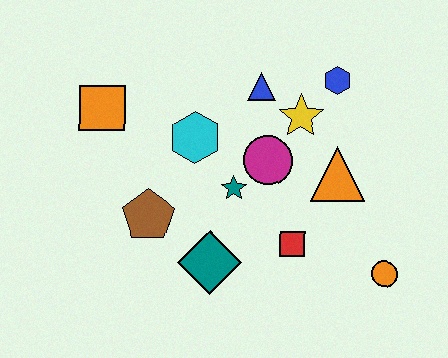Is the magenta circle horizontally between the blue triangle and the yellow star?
Yes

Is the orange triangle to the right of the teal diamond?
Yes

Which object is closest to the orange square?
The cyan hexagon is closest to the orange square.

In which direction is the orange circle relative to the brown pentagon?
The orange circle is to the right of the brown pentagon.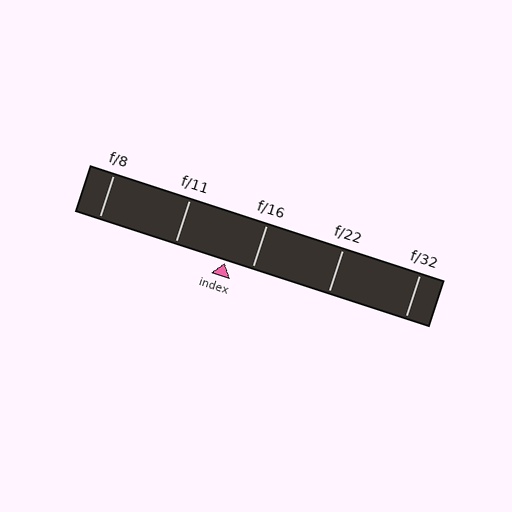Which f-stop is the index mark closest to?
The index mark is closest to f/16.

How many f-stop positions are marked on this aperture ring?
There are 5 f-stop positions marked.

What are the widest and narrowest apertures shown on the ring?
The widest aperture shown is f/8 and the narrowest is f/32.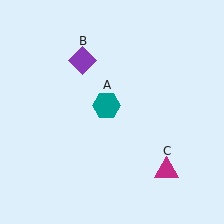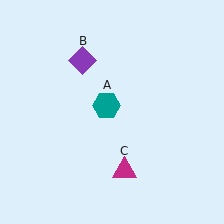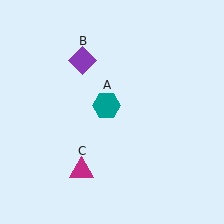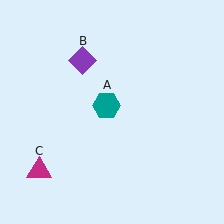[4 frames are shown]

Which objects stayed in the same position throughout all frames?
Teal hexagon (object A) and purple diamond (object B) remained stationary.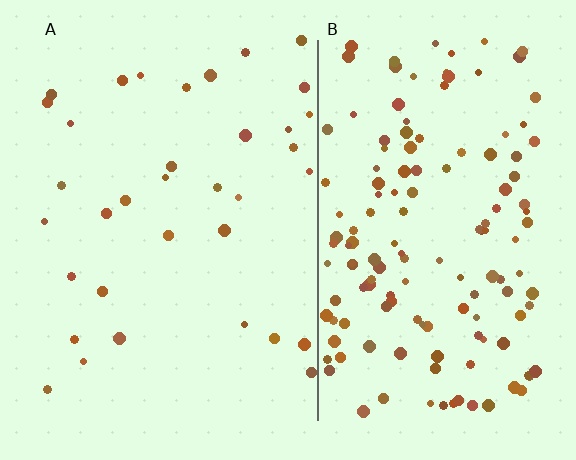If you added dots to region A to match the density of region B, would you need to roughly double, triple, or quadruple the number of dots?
Approximately quadruple.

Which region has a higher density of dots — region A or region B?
B (the right).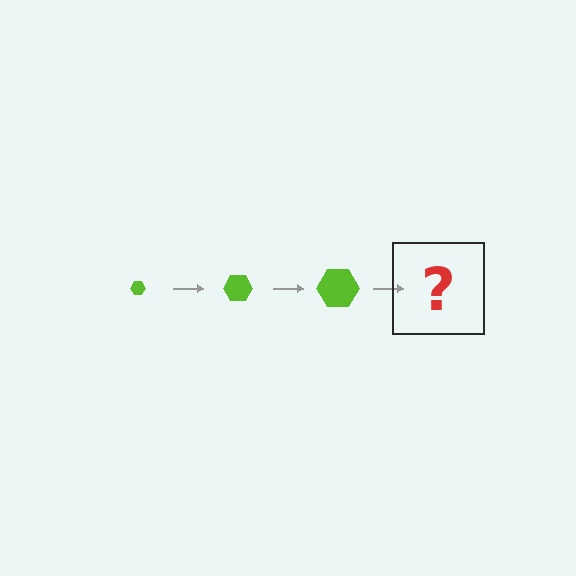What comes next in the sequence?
The next element should be a lime hexagon, larger than the previous one.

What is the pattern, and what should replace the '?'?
The pattern is that the hexagon gets progressively larger each step. The '?' should be a lime hexagon, larger than the previous one.